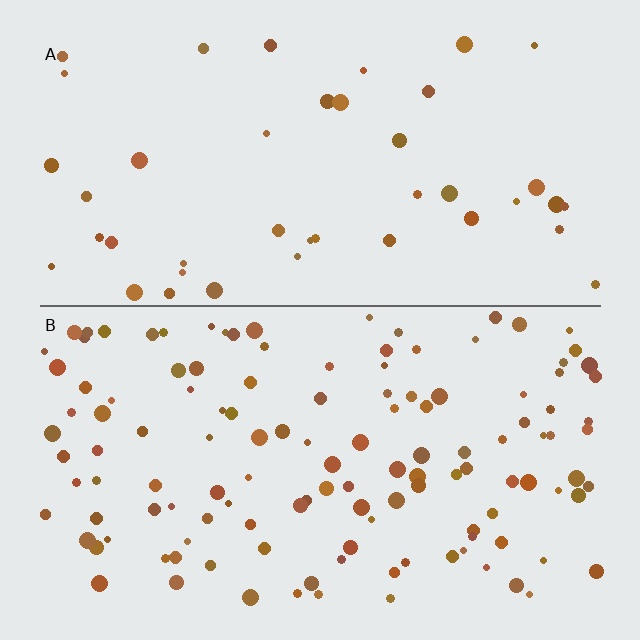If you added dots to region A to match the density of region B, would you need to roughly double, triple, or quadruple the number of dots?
Approximately triple.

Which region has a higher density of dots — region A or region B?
B (the bottom).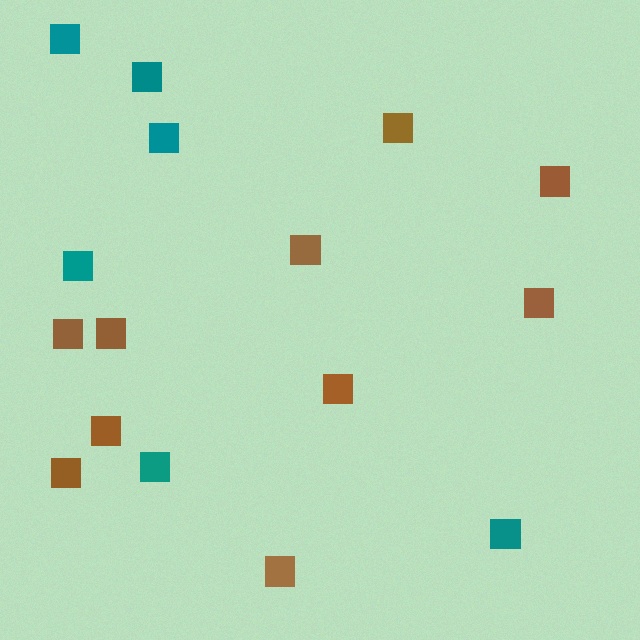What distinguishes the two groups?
There are 2 groups: one group of teal squares (6) and one group of brown squares (10).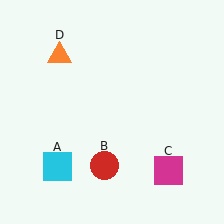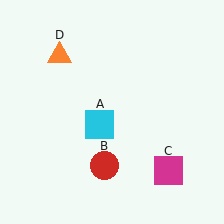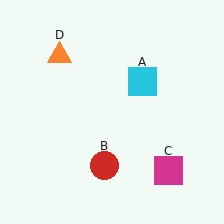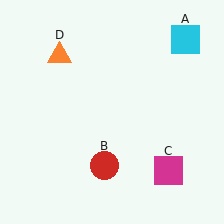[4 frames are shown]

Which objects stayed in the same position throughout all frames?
Red circle (object B) and magenta square (object C) and orange triangle (object D) remained stationary.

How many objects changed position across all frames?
1 object changed position: cyan square (object A).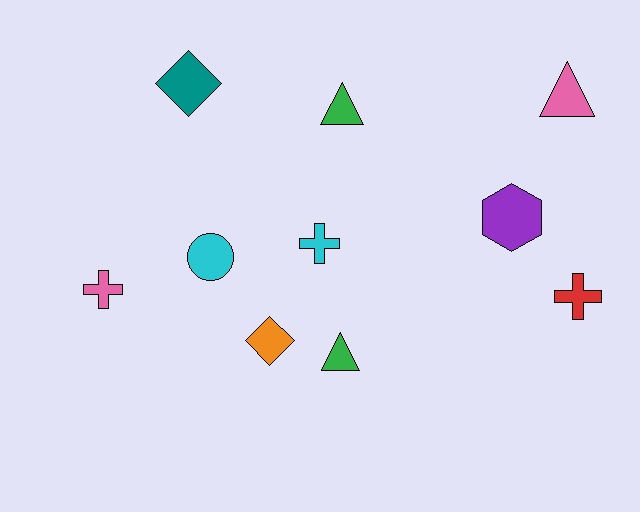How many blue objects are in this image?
There are no blue objects.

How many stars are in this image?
There are no stars.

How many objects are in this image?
There are 10 objects.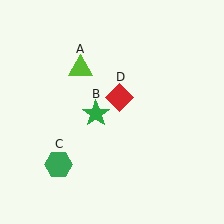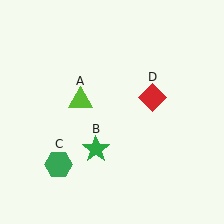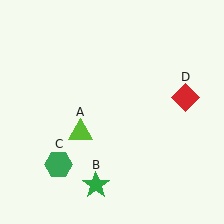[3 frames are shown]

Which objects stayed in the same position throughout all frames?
Green hexagon (object C) remained stationary.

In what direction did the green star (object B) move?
The green star (object B) moved down.